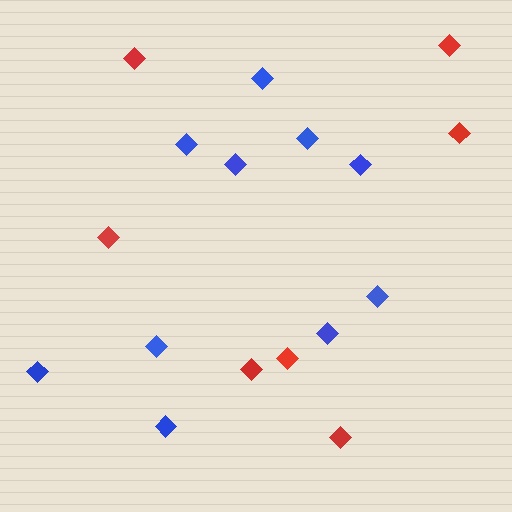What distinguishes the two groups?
There are 2 groups: one group of blue diamonds (10) and one group of red diamonds (7).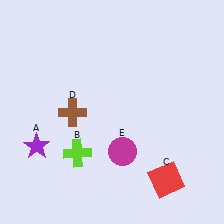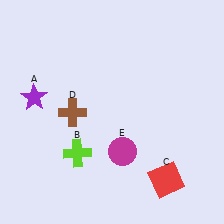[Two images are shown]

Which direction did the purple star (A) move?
The purple star (A) moved up.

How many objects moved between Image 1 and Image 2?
1 object moved between the two images.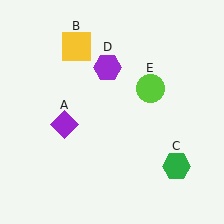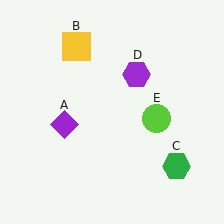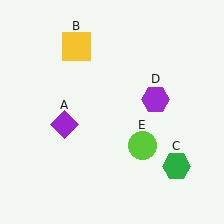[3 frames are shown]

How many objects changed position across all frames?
2 objects changed position: purple hexagon (object D), lime circle (object E).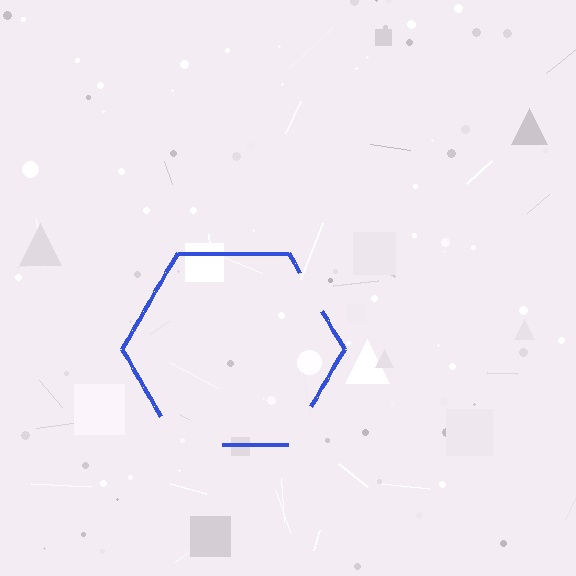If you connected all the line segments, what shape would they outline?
They would outline a hexagon.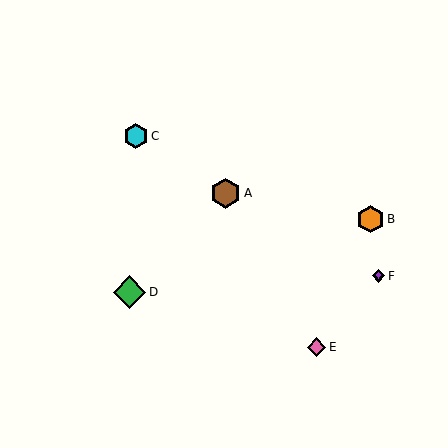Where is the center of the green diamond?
The center of the green diamond is at (129, 292).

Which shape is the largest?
The green diamond (labeled D) is the largest.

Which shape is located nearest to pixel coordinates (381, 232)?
The orange hexagon (labeled B) at (370, 219) is nearest to that location.